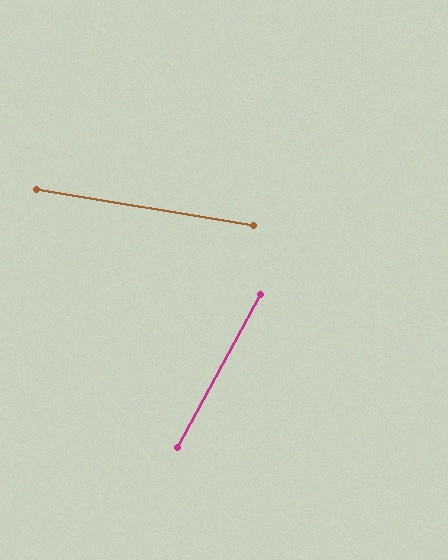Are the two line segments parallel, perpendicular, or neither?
Neither parallel nor perpendicular — they differ by about 71°.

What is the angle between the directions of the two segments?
Approximately 71 degrees.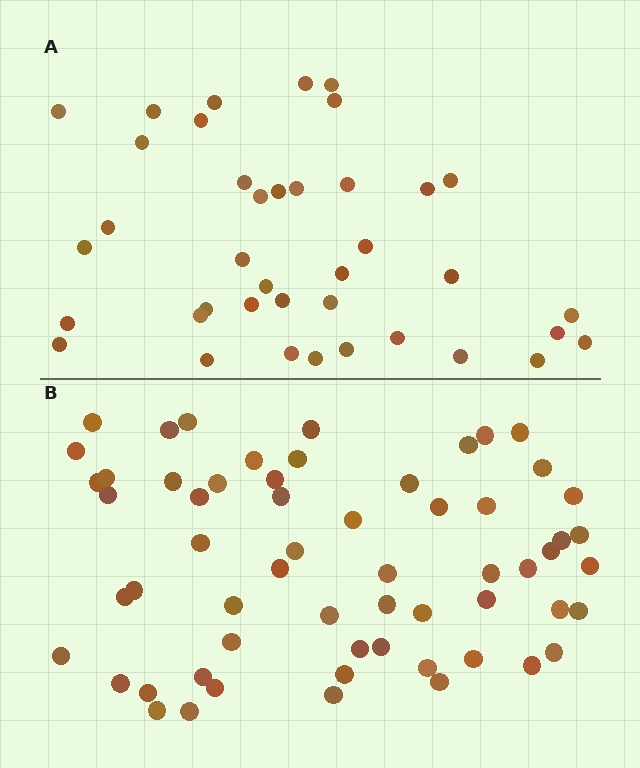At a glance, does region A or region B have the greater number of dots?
Region B (the bottom region) has more dots.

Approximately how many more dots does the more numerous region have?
Region B has approximately 20 more dots than region A.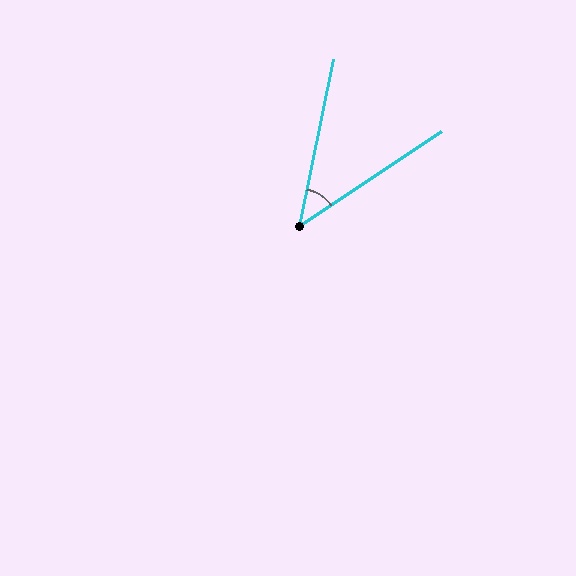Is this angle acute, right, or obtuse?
It is acute.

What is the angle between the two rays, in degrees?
Approximately 45 degrees.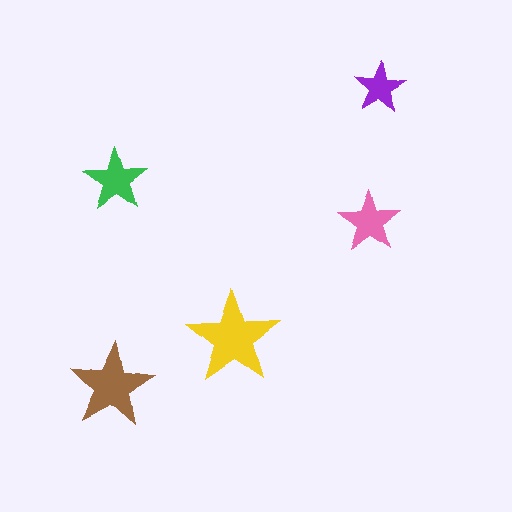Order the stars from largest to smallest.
the yellow one, the brown one, the green one, the pink one, the purple one.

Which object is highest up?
The purple star is topmost.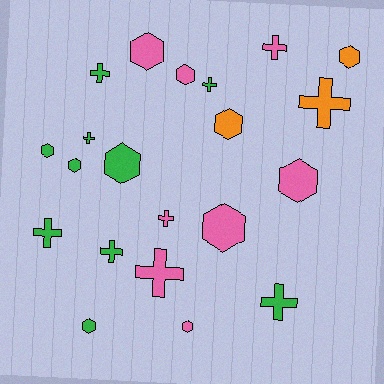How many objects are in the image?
There are 21 objects.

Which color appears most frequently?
Green, with 10 objects.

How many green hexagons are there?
There are 4 green hexagons.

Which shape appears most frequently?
Hexagon, with 11 objects.